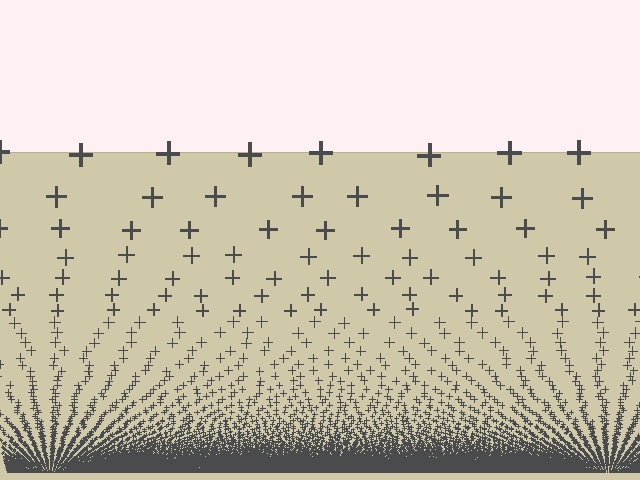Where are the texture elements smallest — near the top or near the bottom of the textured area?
Near the bottom.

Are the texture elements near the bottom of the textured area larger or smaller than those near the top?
Smaller. The gradient is inverted — elements near the bottom are smaller and denser.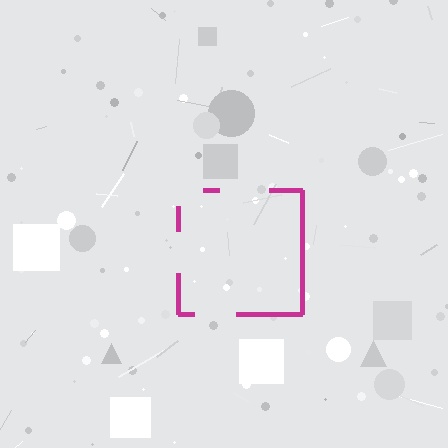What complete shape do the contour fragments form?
The contour fragments form a square.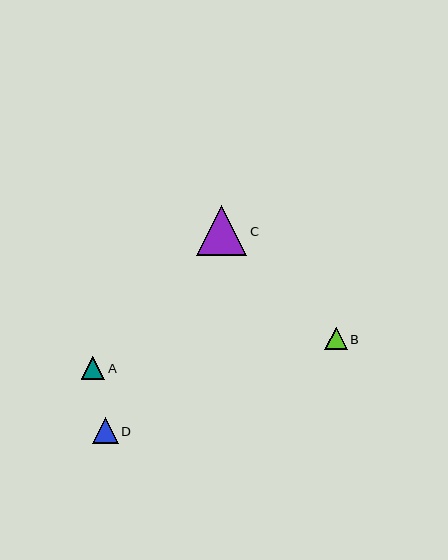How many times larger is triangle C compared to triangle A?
Triangle C is approximately 2.1 times the size of triangle A.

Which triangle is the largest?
Triangle C is the largest with a size of approximately 50 pixels.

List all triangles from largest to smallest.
From largest to smallest: C, D, A, B.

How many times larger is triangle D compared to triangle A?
Triangle D is approximately 1.1 times the size of triangle A.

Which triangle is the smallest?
Triangle B is the smallest with a size of approximately 23 pixels.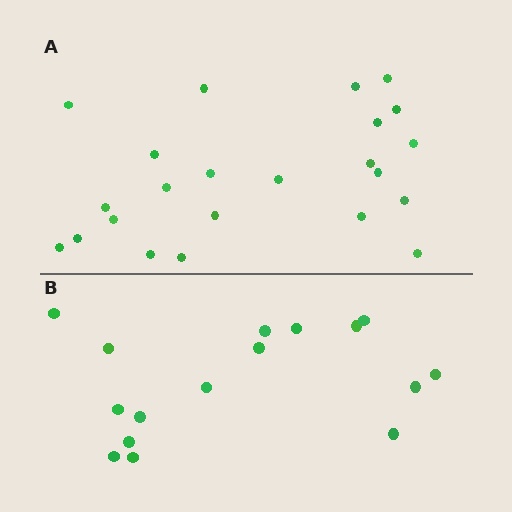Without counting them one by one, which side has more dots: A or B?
Region A (the top region) has more dots.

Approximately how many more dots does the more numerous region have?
Region A has roughly 8 or so more dots than region B.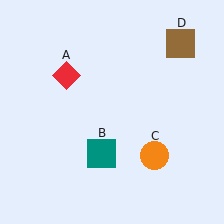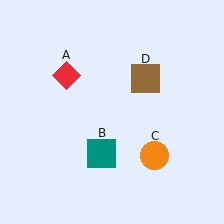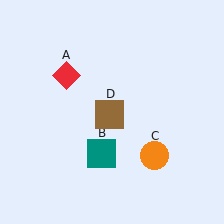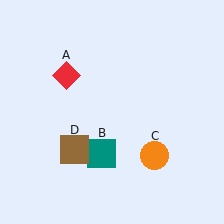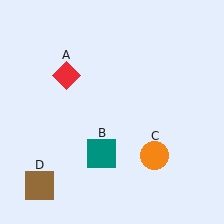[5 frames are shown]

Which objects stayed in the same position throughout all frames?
Red diamond (object A) and teal square (object B) and orange circle (object C) remained stationary.